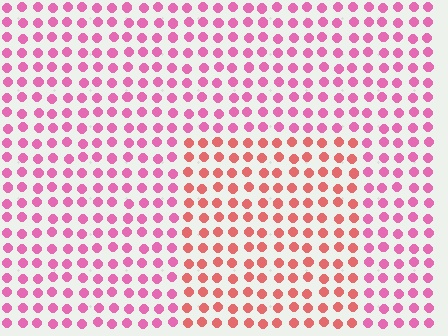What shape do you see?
I see a rectangle.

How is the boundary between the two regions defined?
The boundary is defined purely by a slight shift in hue (about 35 degrees). Spacing, size, and orientation are identical on both sides.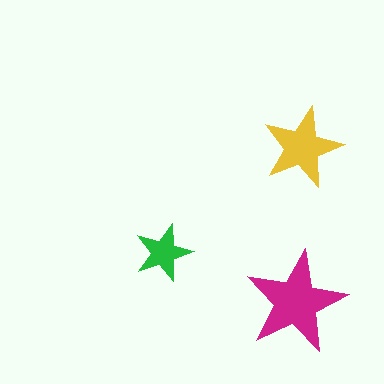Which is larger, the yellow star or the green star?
The yellow one.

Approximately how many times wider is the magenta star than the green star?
About 2 times wider.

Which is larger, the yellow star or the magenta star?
The magenta one.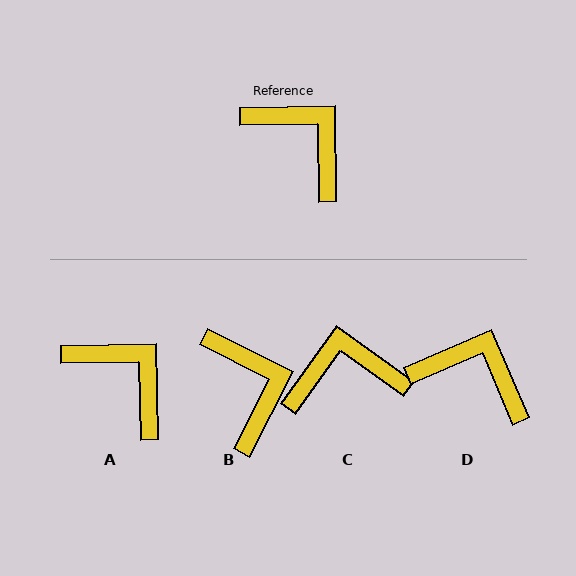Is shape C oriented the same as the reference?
No, it is off by about 53 degrees.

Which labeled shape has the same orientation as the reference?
A.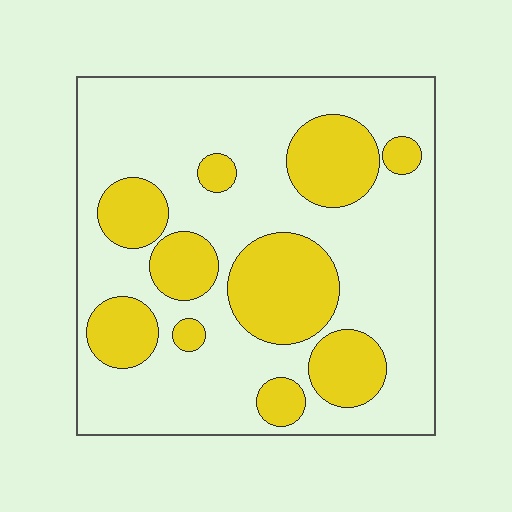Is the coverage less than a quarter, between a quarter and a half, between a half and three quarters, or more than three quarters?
Between a quarter and a half.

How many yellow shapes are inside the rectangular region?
10.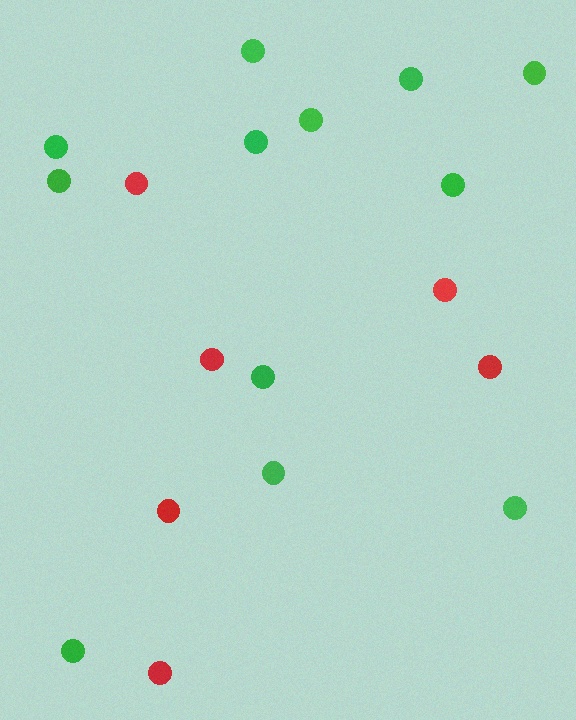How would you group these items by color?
There are 2 groups: one group of red circles (6) and one group of green circles (12).